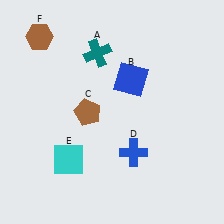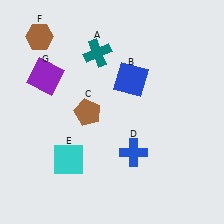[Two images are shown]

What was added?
A purple square (G) was added in Image 2.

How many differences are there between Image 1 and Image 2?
There is 1 difference between the two images.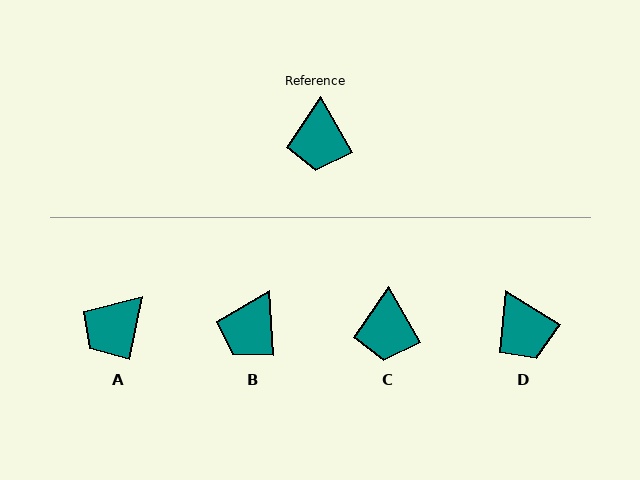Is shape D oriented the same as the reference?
No, it is off by about 28 degrees.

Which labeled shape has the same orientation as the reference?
C.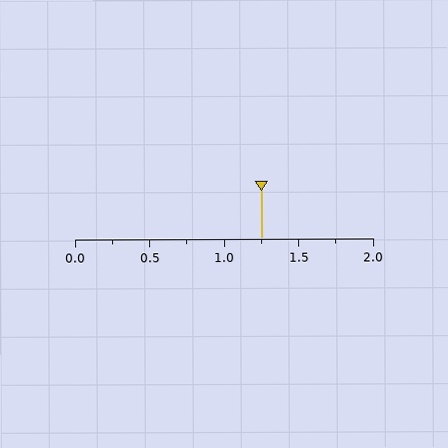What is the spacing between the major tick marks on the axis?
The major ticks are spaced 0.5 apart.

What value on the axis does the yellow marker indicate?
The marker indicates approximately 1.25.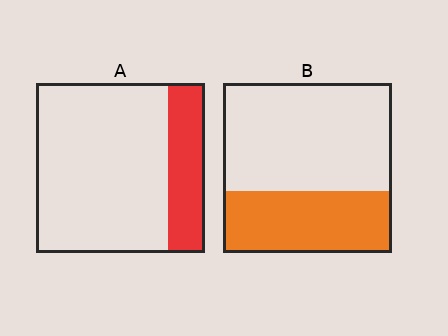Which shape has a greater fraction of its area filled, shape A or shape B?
Shape B.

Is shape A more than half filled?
No.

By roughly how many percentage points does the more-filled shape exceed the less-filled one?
By roughly 15 percentage points (B over A).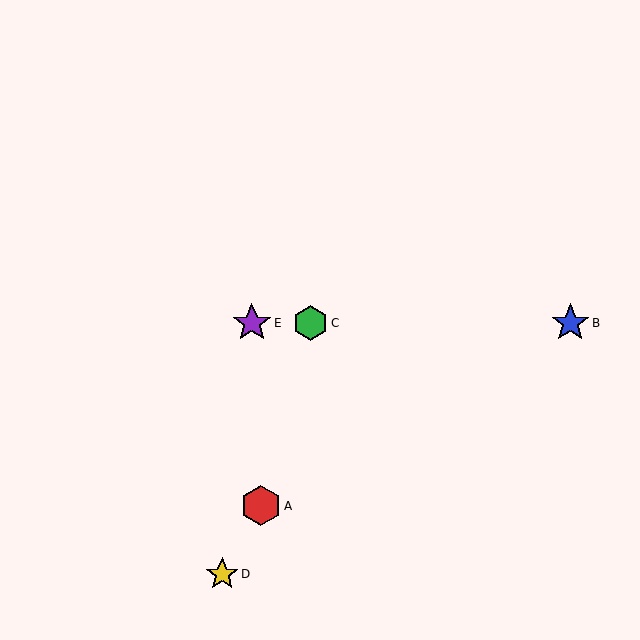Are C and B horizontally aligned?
Yes, both are at y≈323.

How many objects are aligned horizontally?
3 objects (B, C, E) are aligned horizontally.